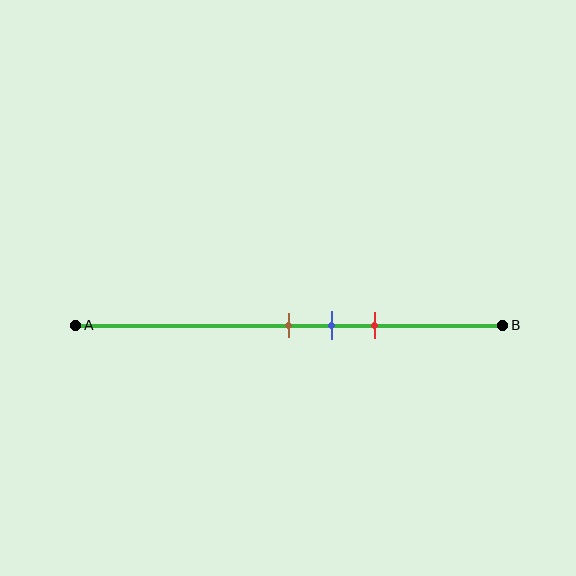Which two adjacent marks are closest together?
The brown and blue marks are the closest adjacent pair.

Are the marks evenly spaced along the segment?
Yes, the marks are approximately evenly spaced.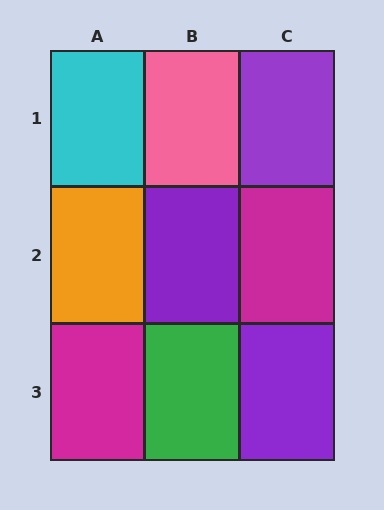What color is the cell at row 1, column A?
Cyan.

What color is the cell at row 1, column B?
Pink.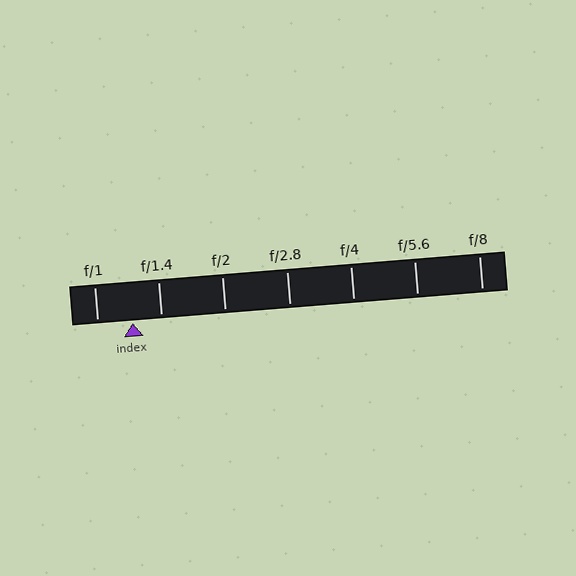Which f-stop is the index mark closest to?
The index mark is closest to f/1.4.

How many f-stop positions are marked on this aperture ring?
There are 7 f-stop positions marked.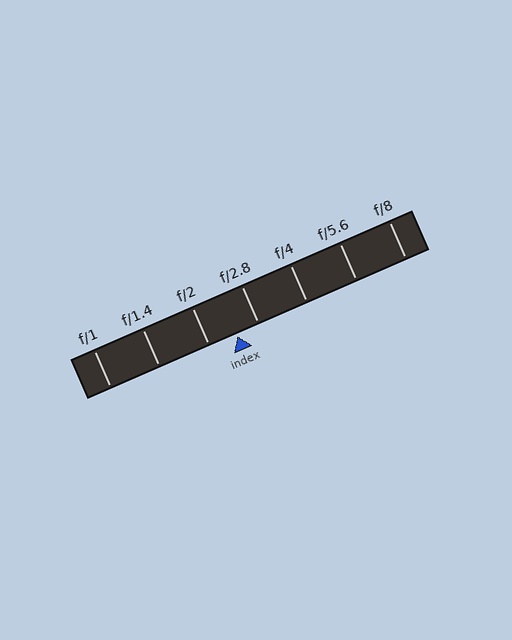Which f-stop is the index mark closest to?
The index mark is closest to f/2.8.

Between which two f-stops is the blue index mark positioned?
The index mark is between f/2 and f/2.8.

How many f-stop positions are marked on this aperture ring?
There are 7 f-stop positions marked.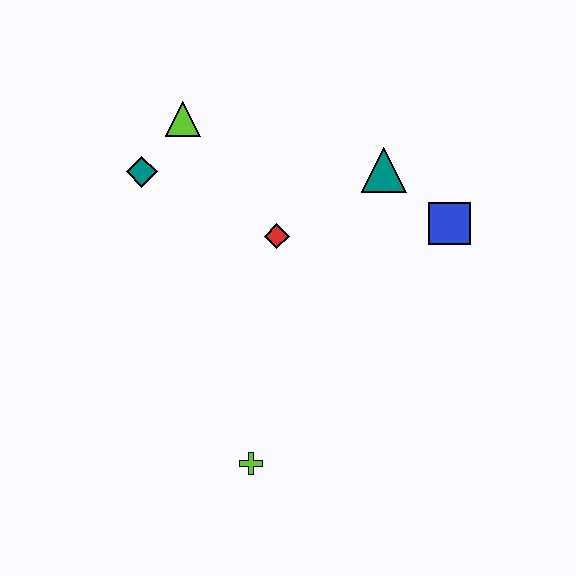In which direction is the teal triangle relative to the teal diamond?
The teal triangle is to the right of the teal diamond.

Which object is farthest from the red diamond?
The lime cross is farthest from the red diamond.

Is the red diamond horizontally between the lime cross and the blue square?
Yes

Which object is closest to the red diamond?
The teal triangle is closest to the red diamond.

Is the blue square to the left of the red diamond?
No